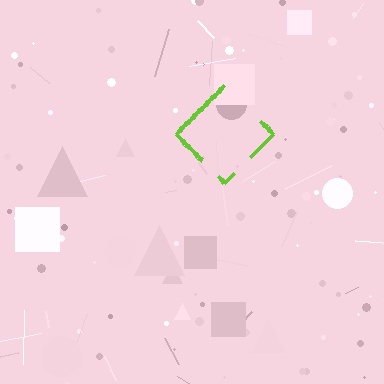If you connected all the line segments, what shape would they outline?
They would outline a diamond.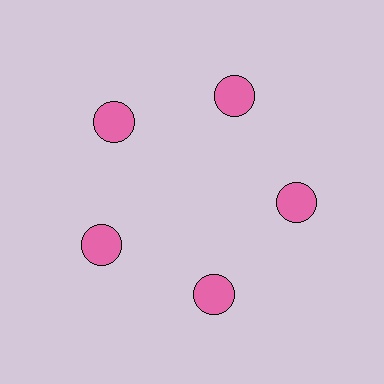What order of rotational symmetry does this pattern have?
This pattern has 5-fold rotational symmetry.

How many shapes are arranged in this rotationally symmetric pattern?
There are 5 shapes, arranged in 5 groups of 1.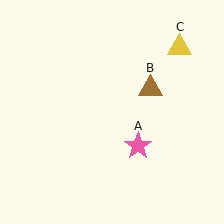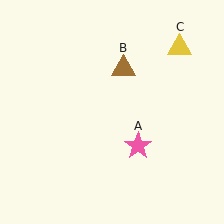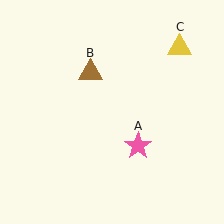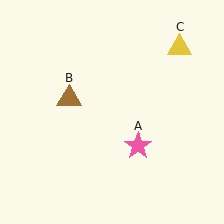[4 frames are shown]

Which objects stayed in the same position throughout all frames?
Pink star (object A) and yellow triangle (object C) remained stationary.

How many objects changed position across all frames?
1 object changed position: brown triangle (object B).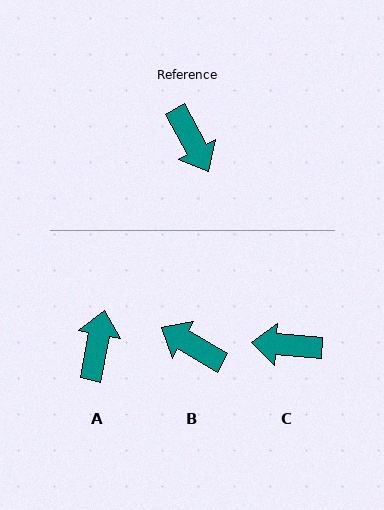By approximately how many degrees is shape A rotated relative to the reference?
Approximately 140 degrees counter-clockwise.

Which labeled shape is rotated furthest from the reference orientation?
B, about 149 degrees away.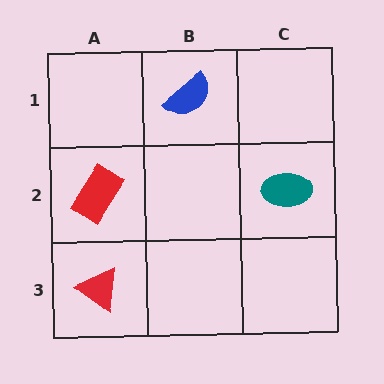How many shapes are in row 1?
1 shape.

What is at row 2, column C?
A teal ellipse.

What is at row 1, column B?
A blue semicircle.